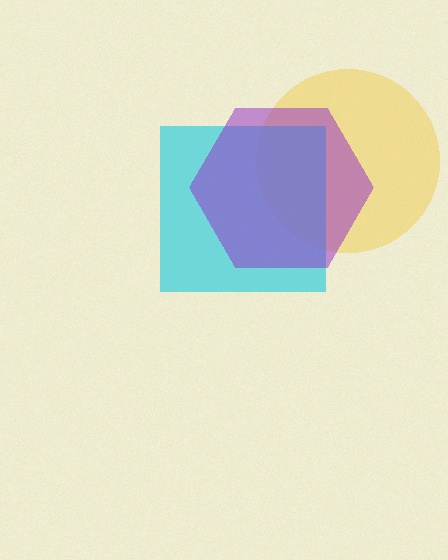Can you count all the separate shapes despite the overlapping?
Yes, there are 3 separate shapes.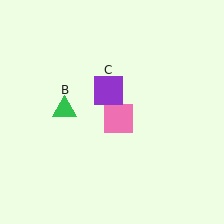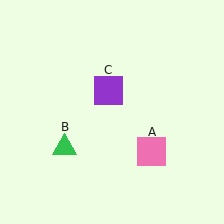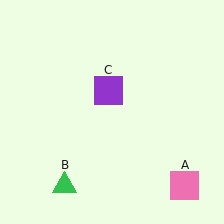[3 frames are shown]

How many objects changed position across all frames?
2 objects changed position: pink square (object A), green triangle (object B).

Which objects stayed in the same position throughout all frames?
Purple square (object C) remained stationary.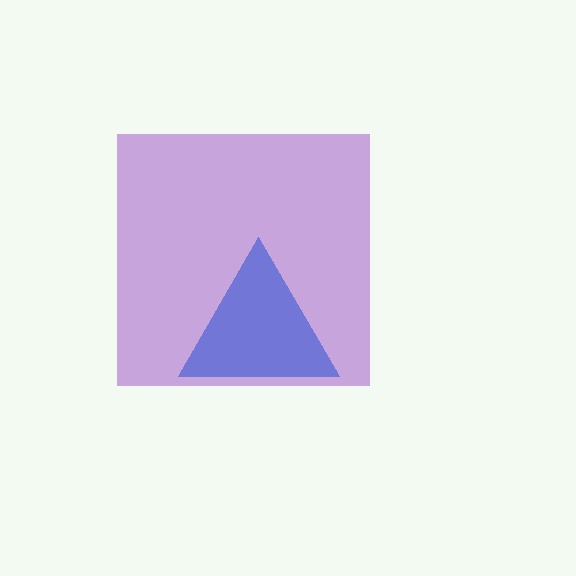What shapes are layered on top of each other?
The layered shapes are: a purple square, a blue triangle.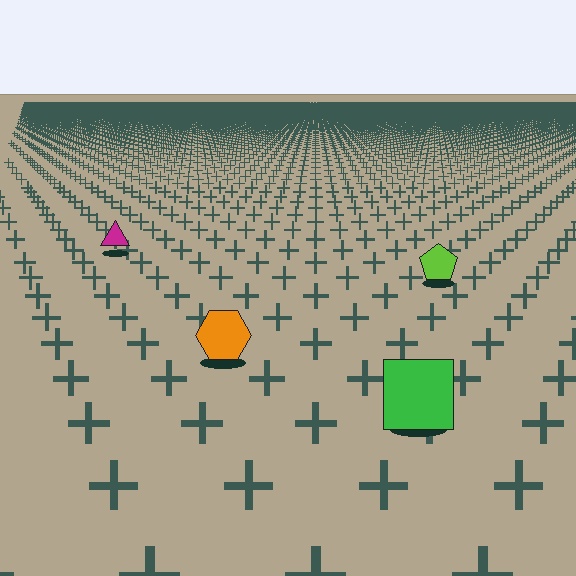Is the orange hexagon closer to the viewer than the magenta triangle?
Yes. The orange hexagon is closer — you can tell from the texture gradient: the ground texture is coarser near it.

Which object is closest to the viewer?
The green square is closest. The texture marks near it are larger and more spread out.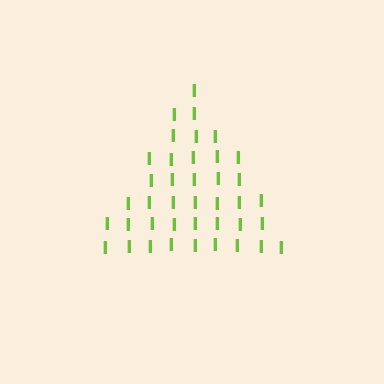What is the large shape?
The large shape is a triangle.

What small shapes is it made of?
It is made of small letter I's.